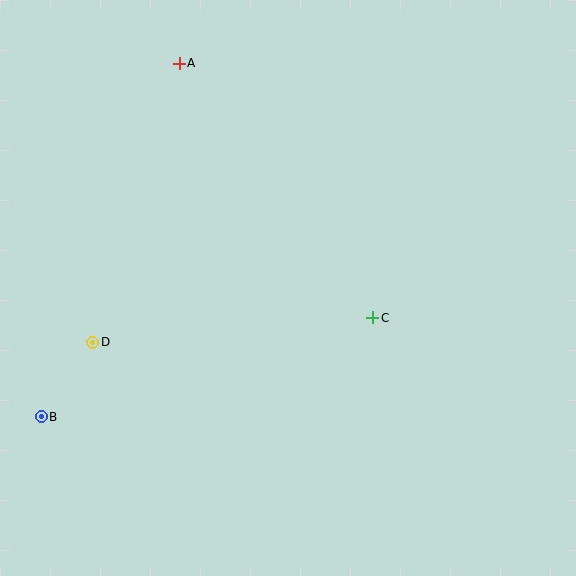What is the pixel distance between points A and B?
The distance between A and B is 379 pixels.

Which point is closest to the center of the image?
Point C at (373, 318) is closest to the center.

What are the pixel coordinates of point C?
Point C is at (373, 318).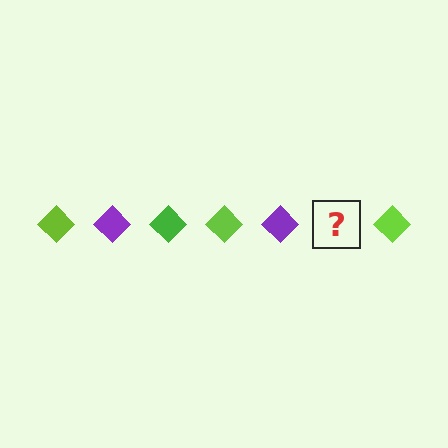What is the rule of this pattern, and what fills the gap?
The rule is that the pattern cycles through lime, purple, green diamonds. The gap should be filled with a green diamond.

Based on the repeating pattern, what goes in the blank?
The blank should be a green diamond.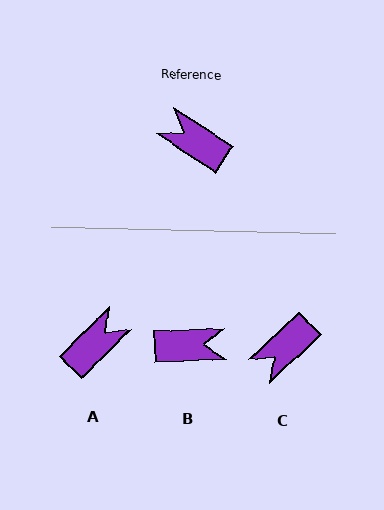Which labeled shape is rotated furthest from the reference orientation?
B, about 144 degrees away.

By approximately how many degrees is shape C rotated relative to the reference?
Approximately 77 degrees counter-clockwise.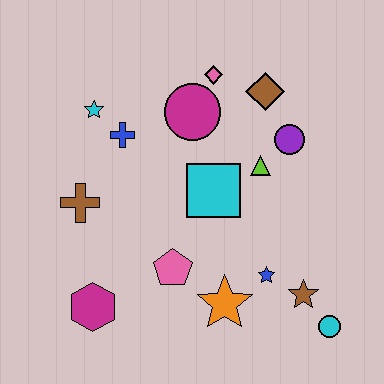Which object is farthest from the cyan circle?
The cyan star is farthest from the cyan circle.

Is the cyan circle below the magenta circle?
Yes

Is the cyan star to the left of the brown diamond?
Yes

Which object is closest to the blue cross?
The cyan star is closest to the blue cross.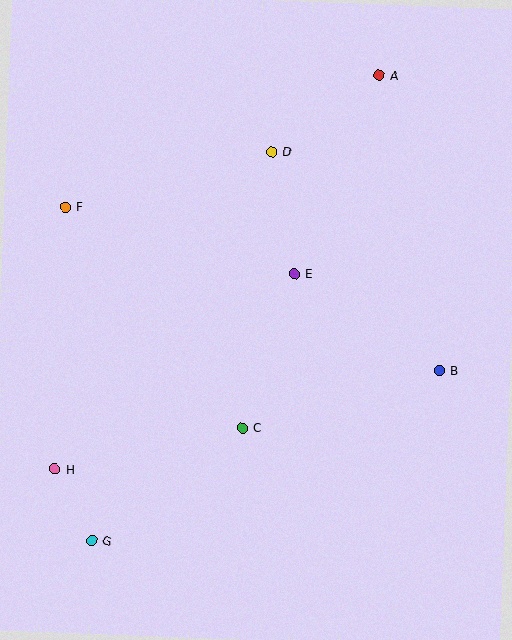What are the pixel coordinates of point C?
Point C is at (242, 428).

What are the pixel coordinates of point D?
Point D is at (272, 152).